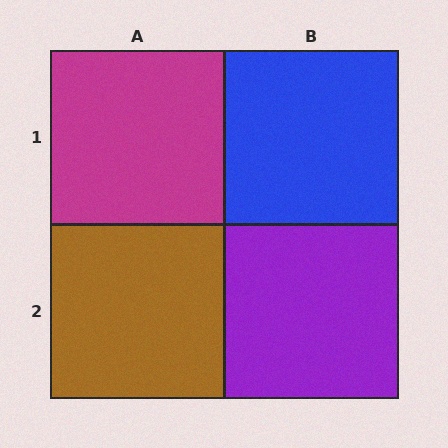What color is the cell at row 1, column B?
Blue.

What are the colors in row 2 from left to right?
Brown, purple.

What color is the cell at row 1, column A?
Magenta.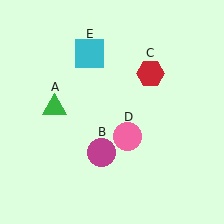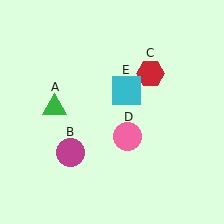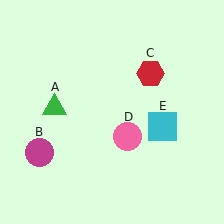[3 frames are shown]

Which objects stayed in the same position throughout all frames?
Green triangle (object A) and red hexagon (object C) and pink circle (object D) remained stationary.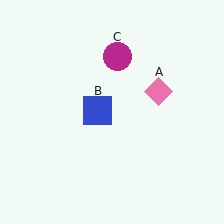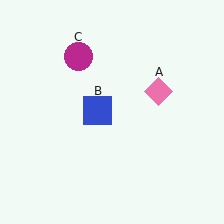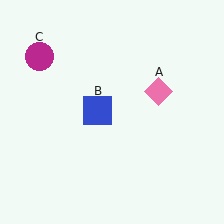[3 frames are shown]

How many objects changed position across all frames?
1 object changed position: magenta circle (object C).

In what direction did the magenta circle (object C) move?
The magenta circle (object C) moved left.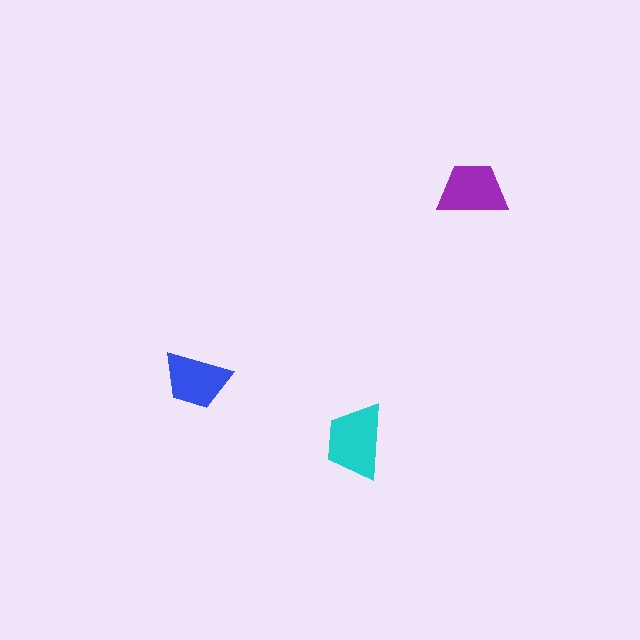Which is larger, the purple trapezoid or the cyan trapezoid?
The cyan one.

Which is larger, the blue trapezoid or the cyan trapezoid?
The cyan one.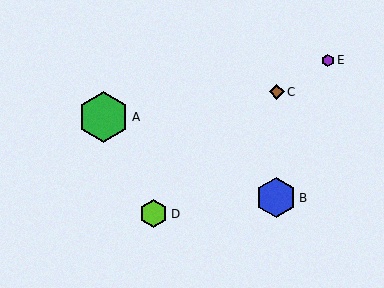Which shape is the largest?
The green hexagon (labeled A) is the largest.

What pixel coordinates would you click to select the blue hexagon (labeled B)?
Click at (276, 198) to select the blue hexagon B.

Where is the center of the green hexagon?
The center of the green hexagon is at (104, 117).